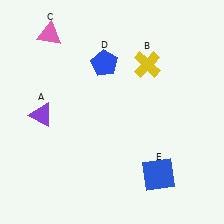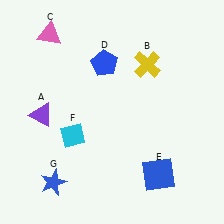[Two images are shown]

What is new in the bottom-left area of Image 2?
A blue star (G) was added in the bottom-left area of Image 2.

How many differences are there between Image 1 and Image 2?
There are 2 differences between the two images.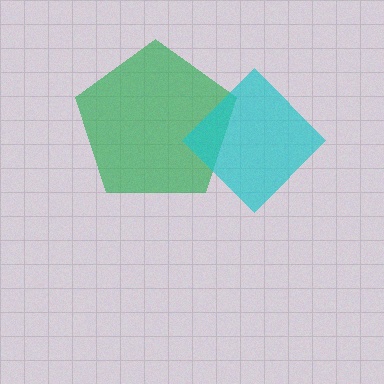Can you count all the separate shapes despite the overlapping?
Yes, there are 2 separate shapes.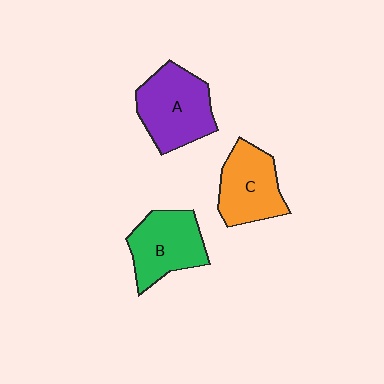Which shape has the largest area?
Shape A (purple).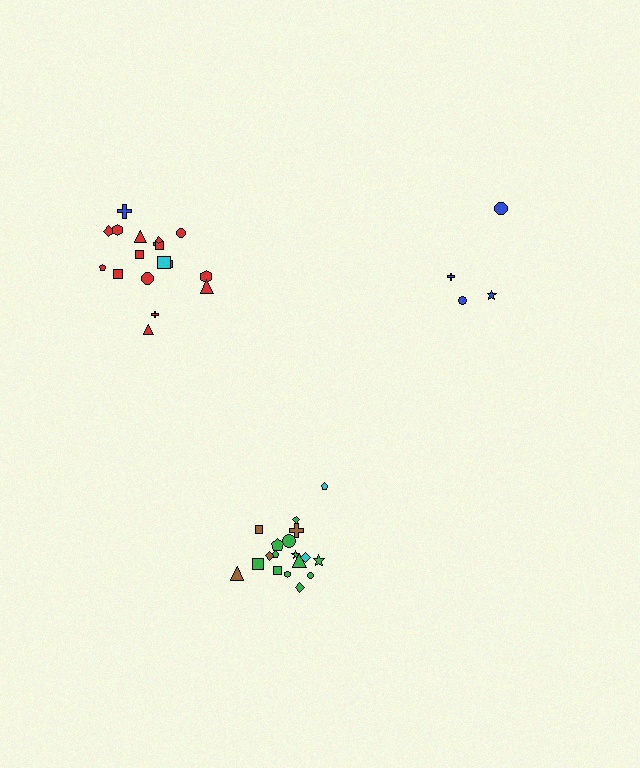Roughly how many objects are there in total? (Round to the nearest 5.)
Roughly 40 objects in total.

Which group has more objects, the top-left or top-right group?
The top-left group.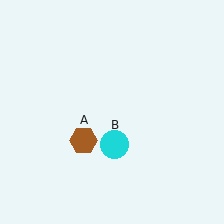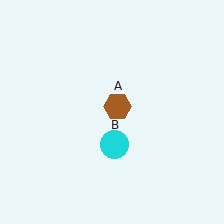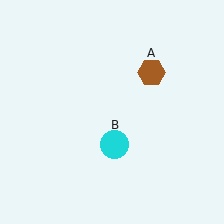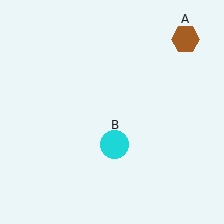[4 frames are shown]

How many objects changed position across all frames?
1 object changed position: brown hexagon (object A).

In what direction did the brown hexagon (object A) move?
The brown hexagon (object A) moved up and to the right.